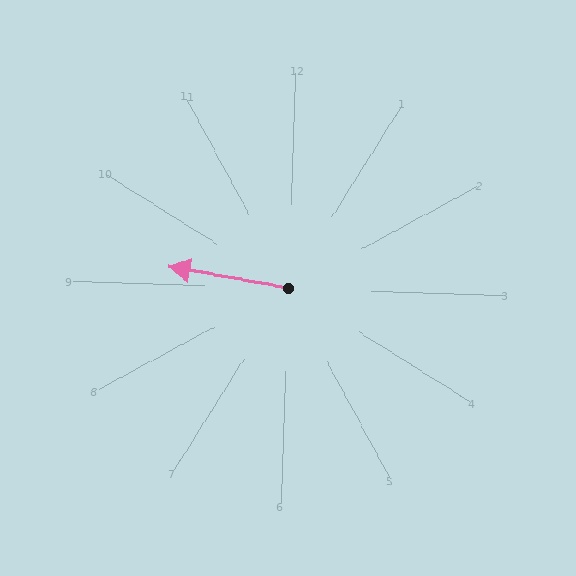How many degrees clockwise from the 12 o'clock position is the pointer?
Approximately 278 degrees.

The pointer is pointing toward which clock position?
Roughly 9 o'clock.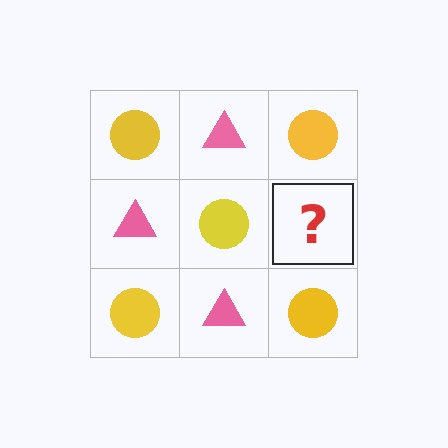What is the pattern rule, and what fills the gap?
The rule is that it alternates yellow circle and pink triangle in a checkerboard pattern. The gap should be filled with a pink triangle.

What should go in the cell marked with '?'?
The missing cell should contain a pink triangle.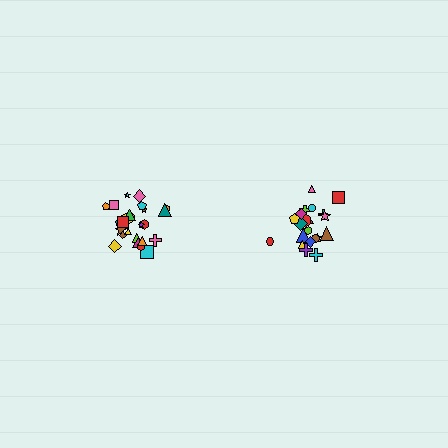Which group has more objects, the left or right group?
The left group.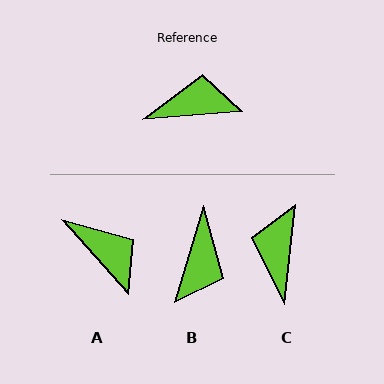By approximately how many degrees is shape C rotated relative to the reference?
Approximately 79 degrees counter-clockwise.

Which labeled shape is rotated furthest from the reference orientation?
B, about 111 degrees away.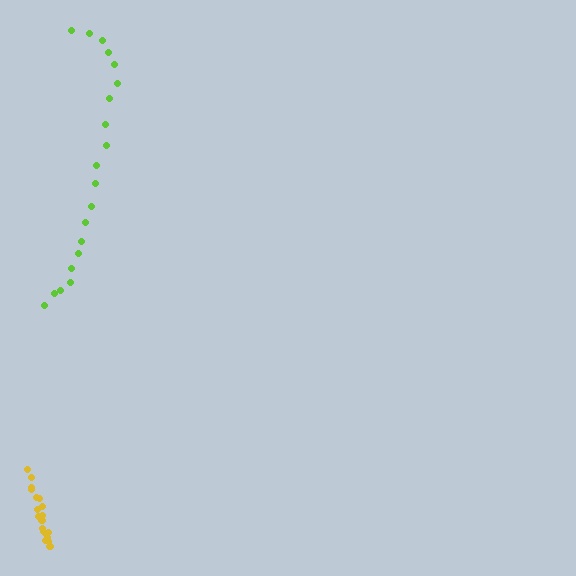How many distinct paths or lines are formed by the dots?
There are 2 distinct paths.